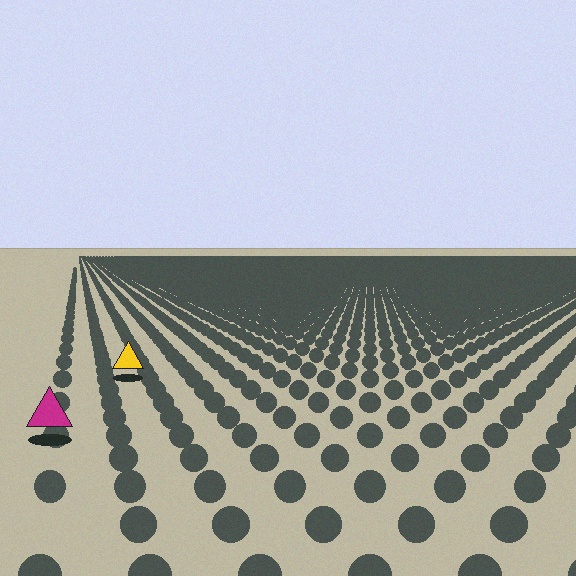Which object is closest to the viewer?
The magenta triangle is closest. The texture marks near it are larger and more spread out.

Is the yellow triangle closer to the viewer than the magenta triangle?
No. The magenta triangle is closer — you can tell from the texture gradient: the ground texture is coarser near it.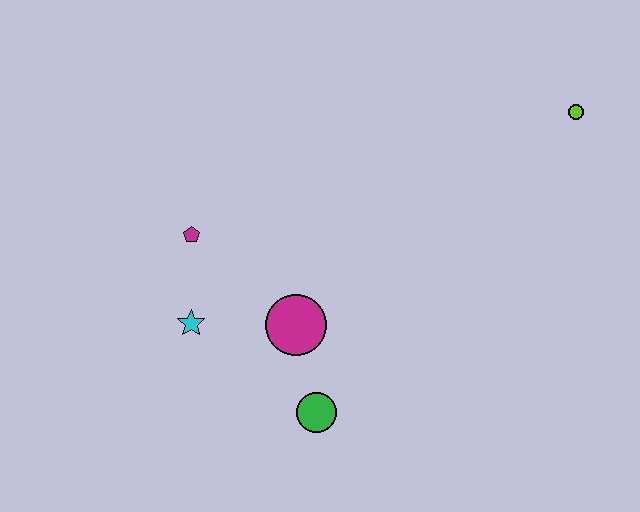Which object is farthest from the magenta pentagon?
The lime circle is farthest from the magenta pentagon.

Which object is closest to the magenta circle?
The green circle is closest to the magenta circle.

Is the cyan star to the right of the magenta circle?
No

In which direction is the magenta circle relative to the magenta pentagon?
The magenta circle is to the right of the magenta pentagon.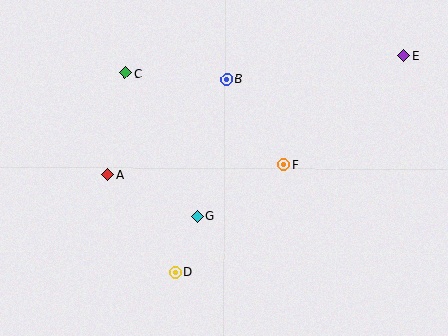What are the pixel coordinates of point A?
Point A is at (108, 175).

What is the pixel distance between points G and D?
The distance between G and D is 60 pixels.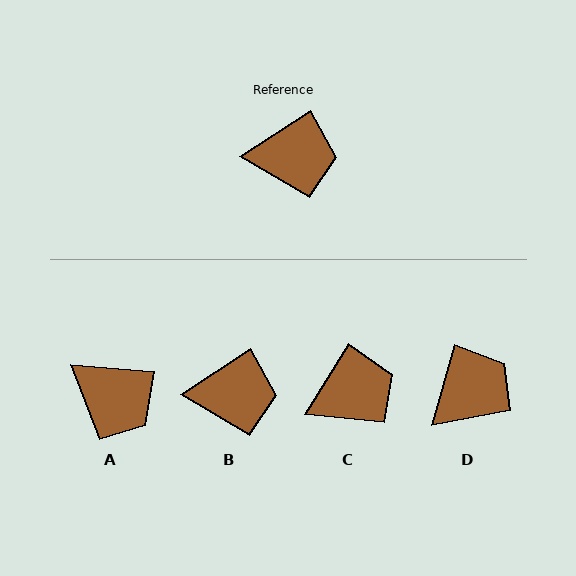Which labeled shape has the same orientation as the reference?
B.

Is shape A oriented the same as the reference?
No, it is off by about 38 degrees.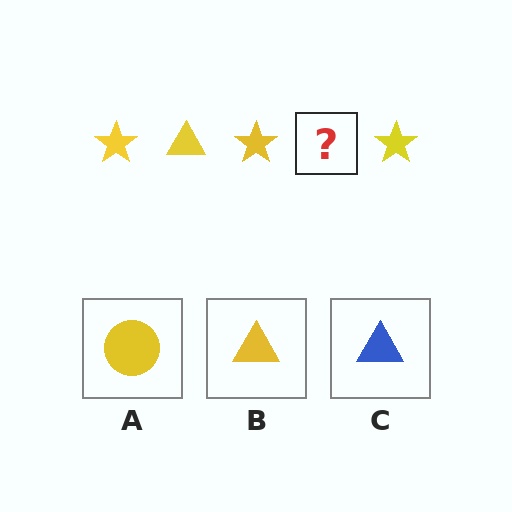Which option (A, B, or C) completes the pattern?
B.